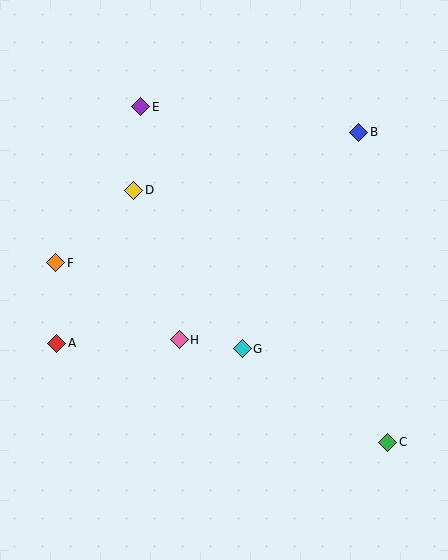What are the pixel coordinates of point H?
Point H is at (179, 340).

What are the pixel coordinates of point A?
Point A is at (57, 343).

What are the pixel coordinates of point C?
Point C is at (388, 442).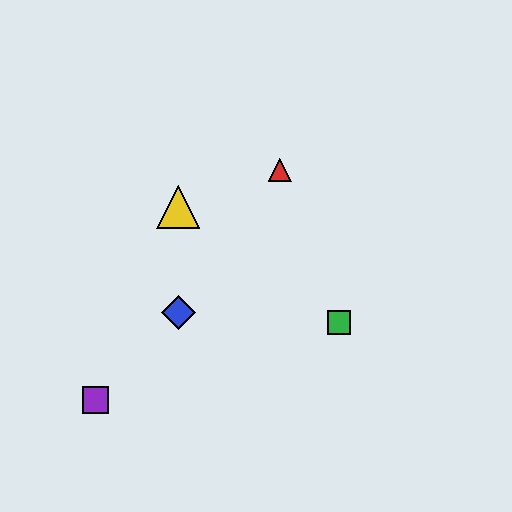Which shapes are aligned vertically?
The blue diamond, the yellow triangle are aligned vertically.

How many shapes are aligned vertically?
2 shapes (the blue diamond, the yellow triangle) are aligned vertically.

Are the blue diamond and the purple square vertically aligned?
No, the blue diamond is at x≈178 and the purple square is at x≈95.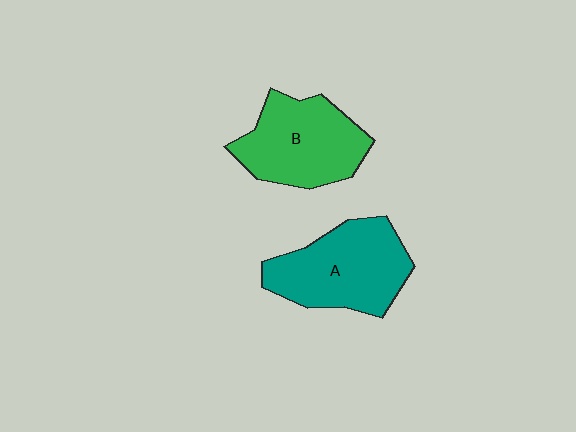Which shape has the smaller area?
Shape B (green).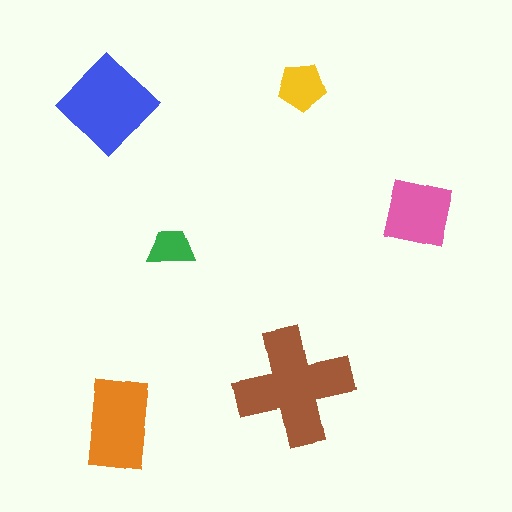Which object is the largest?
The brown cross.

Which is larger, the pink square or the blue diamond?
The blue diamond.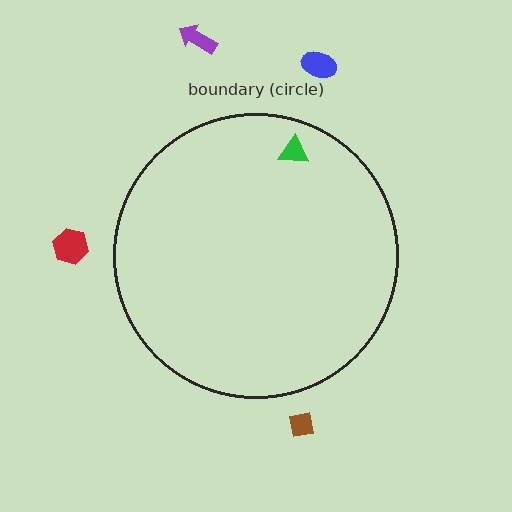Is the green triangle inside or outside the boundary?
Inside.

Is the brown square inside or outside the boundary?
Outside.